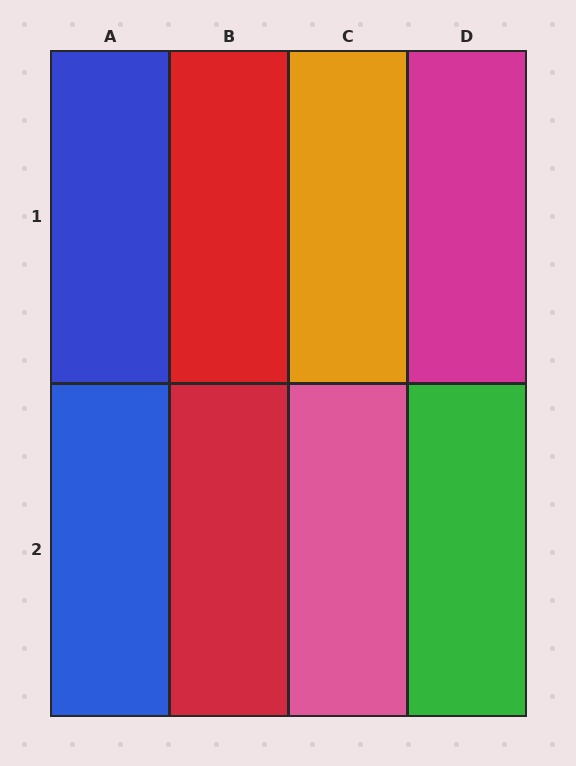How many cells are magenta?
1 cell is magenta.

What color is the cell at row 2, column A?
Blue.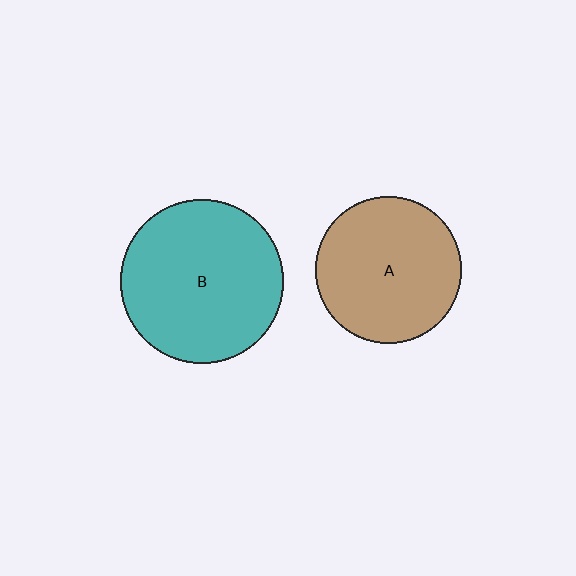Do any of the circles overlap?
No, none of the circles overlap.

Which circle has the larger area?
Circle B (teal).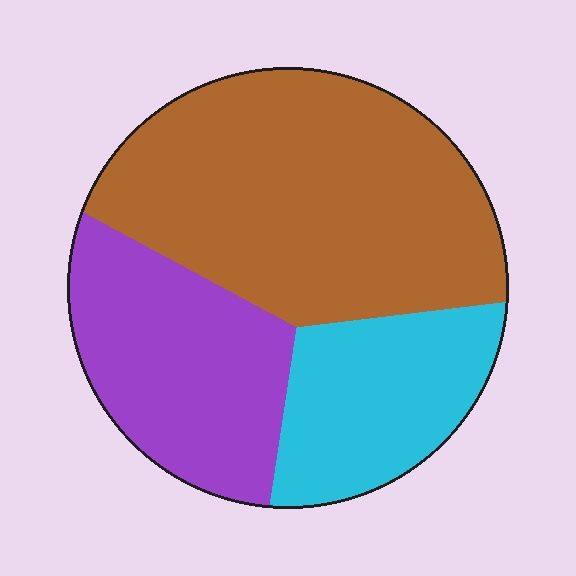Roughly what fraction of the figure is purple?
Purple takes up between a quarter and a half of the figure.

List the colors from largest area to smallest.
From largest to smallest: brown, purple, cyan.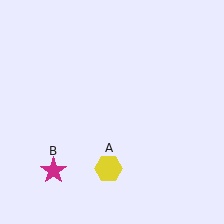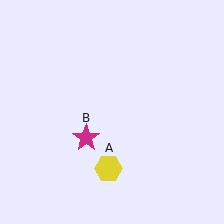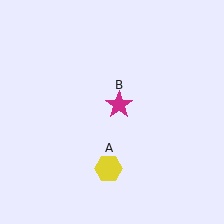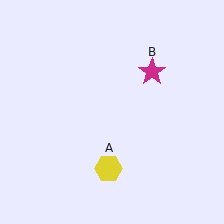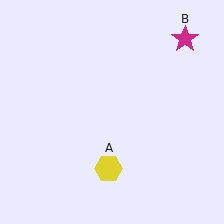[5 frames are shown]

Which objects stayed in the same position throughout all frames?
Yellow hexagon (object A) remained stationary.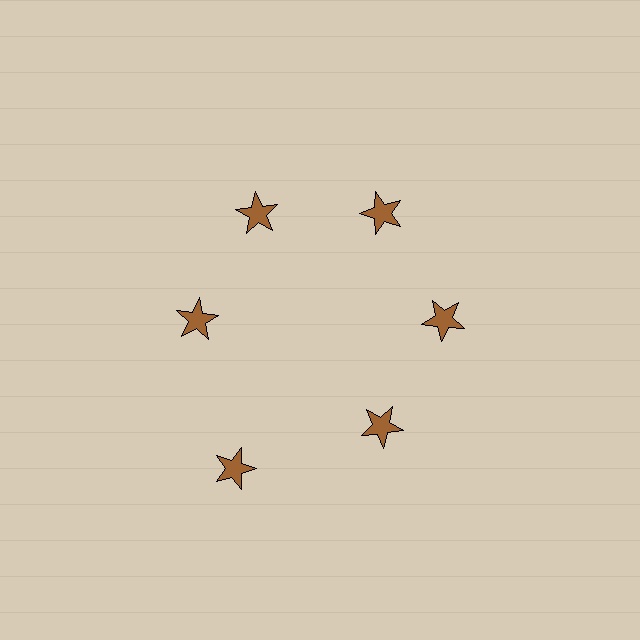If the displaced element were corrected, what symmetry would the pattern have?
It would have 6-fold rotational symmetry — the pattern would map onto itself every 60 degrees.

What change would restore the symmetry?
The symmetry would be restored by moving it inward, back onto the ring so that all 6 stars sit at equal angles and equal distance from the center.